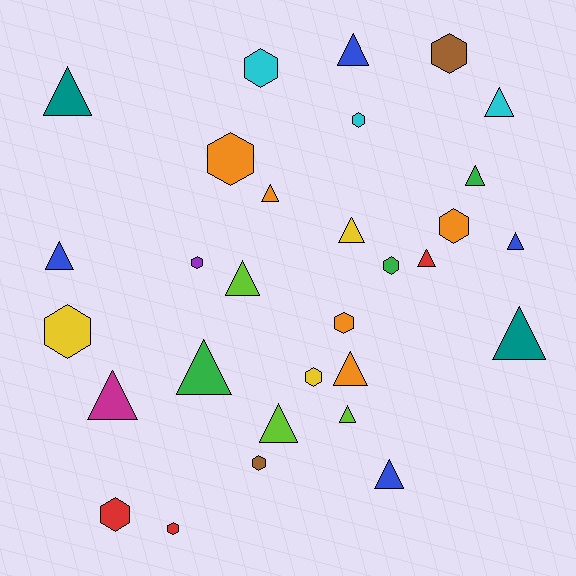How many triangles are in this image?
There are 17 triangles.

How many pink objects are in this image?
There are no pink objects.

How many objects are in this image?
There are 30 objects.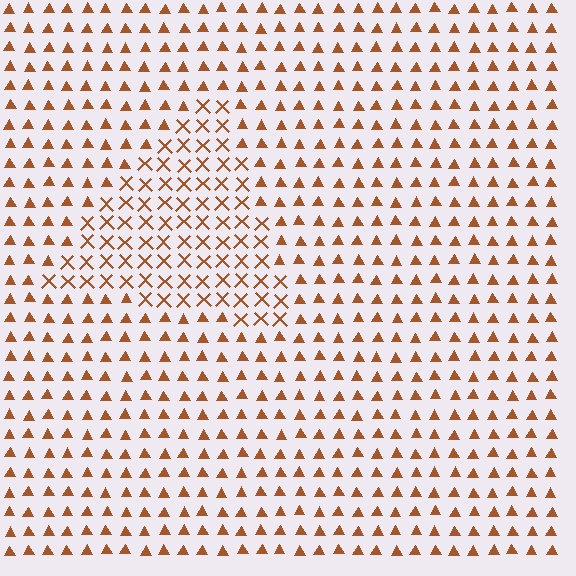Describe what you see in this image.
The image is filled with small brown elements arranged in a uniform grid. A triangle-shaped region contains X marks, while the surrounding area contains triangles. The boundary is defined purely by the change in element shape.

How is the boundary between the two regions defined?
The boundary is defined by a change in element shape: X marks inside vs. triangles outside. All elements share the same color and spacing.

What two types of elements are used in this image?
The image uses X marks inside the triangle region and triangles outside it.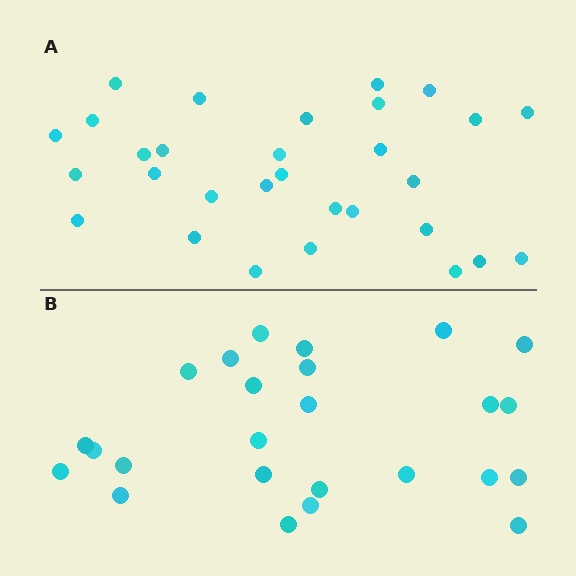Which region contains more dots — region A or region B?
Region A (the top region) has more dots.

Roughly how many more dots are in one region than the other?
Region A has about 5 more dots than region B.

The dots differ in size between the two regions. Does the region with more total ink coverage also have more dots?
No. Region B has more total ink coverage because its dots are larger, but region A actually contains more individual dots. Total area can be misleading — the number of items is what matters here.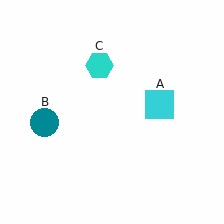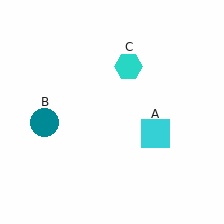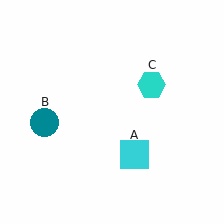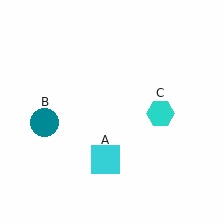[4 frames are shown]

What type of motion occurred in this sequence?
The cyan square (object A), cyan hexagon (object C) rotated clockwise around the center of the scene.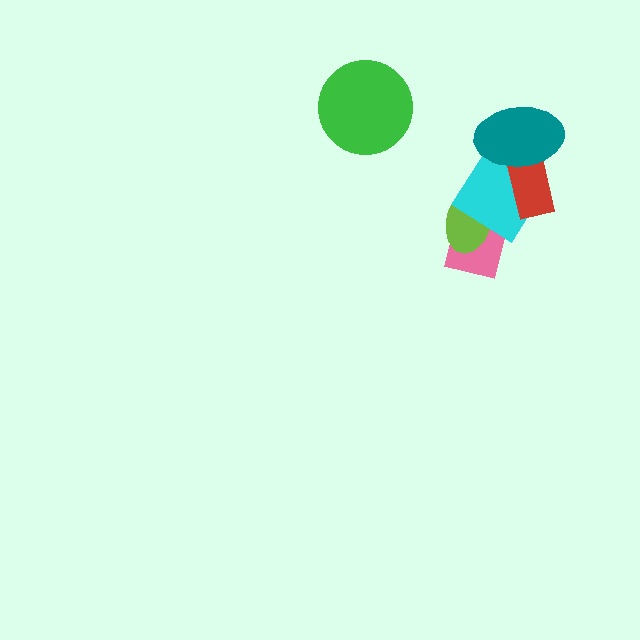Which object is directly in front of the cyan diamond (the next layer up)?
The red rectangle is directly in front of the cyan diamond.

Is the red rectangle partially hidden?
Yes, it is partially covered by another shape.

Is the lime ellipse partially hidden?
Yes, it is partially covered by another shape.